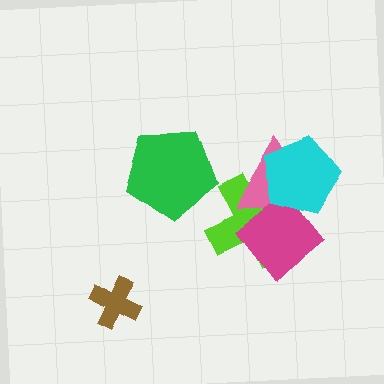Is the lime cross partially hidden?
Yes, it is partially covered by another shape.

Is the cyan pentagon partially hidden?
No, no other shape covers it.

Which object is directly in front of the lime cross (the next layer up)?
The pink triangle is directly in front of the lime cross.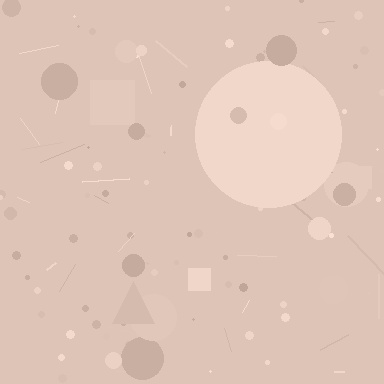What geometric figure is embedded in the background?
A circle is embedded in the background.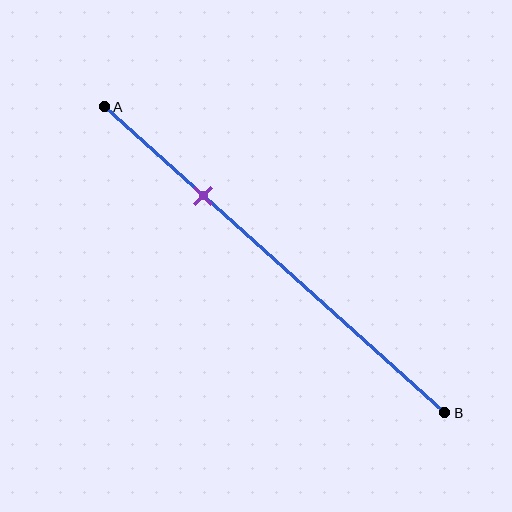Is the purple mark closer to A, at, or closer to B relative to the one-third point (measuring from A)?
The purple mark is closer to point A than the one-third point of segment AB.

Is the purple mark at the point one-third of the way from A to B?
No, the mark is at about 30% from A, not at the 33% one-third point.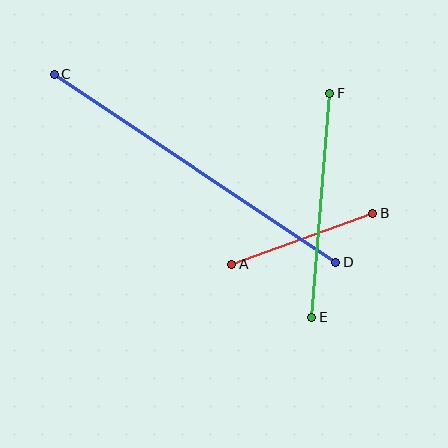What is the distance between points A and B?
The distance is approximately 150 pixels.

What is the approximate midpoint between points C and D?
The midpoint is at approximately (195, 168) pixels.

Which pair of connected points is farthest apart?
Points C and D are farthest apart.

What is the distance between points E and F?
The distance is approximately 225 pixels.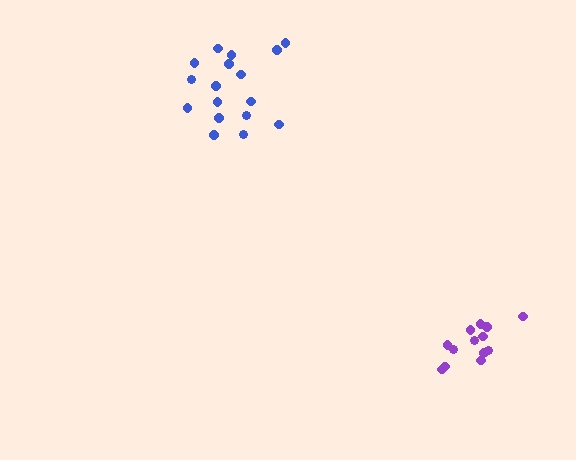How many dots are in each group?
Group 1: 17 dots, Group 2: 14 dots (31 total).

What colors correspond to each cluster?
The clusters are colored: blue, purple.